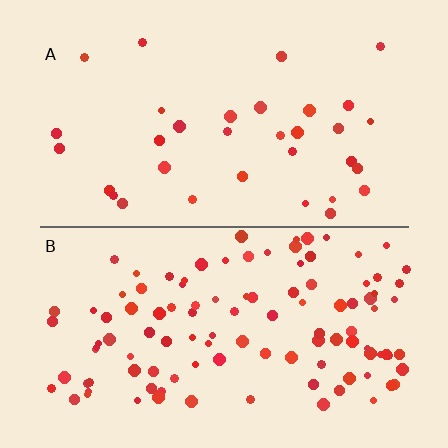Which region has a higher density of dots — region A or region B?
B (the bottom).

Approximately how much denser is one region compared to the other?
Approximately 3.3× — region B over region A.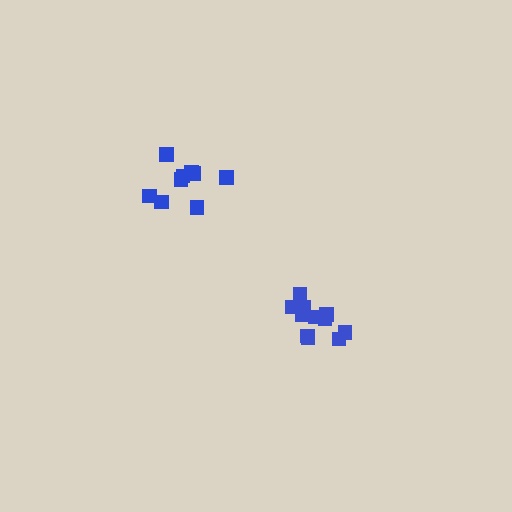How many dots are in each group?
Group 1: 11 dots, Group 2: 9 dots (20 total).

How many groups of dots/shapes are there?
There are 2 groups.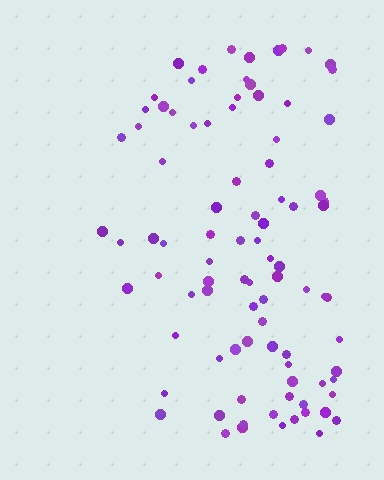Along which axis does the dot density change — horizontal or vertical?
Horizontal.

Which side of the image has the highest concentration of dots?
The right.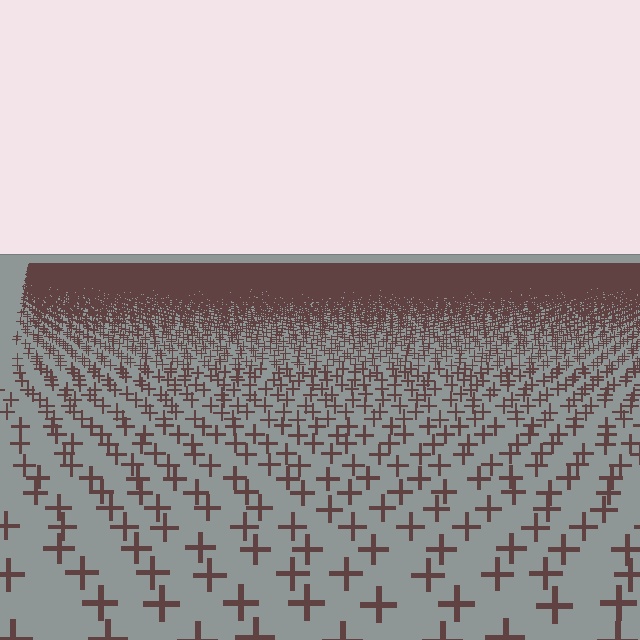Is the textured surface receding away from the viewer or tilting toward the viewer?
The surface is receding away from the viewer. Texture elements get smaller and denser toward the top.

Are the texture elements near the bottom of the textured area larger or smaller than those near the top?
Larger. Near the bottom, elements are closer to the viewer and appear at a bigger on-screen size.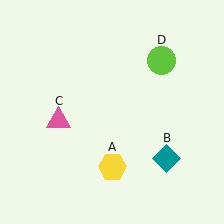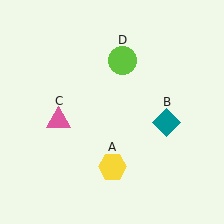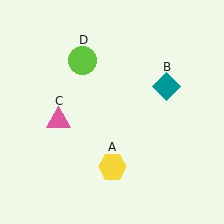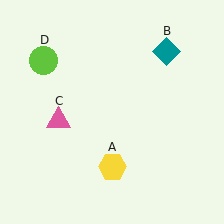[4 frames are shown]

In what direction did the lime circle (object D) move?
The lime circle (object D) moved left.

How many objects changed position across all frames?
2 objects changed position: teal diamond (object B), lime circle (object D).